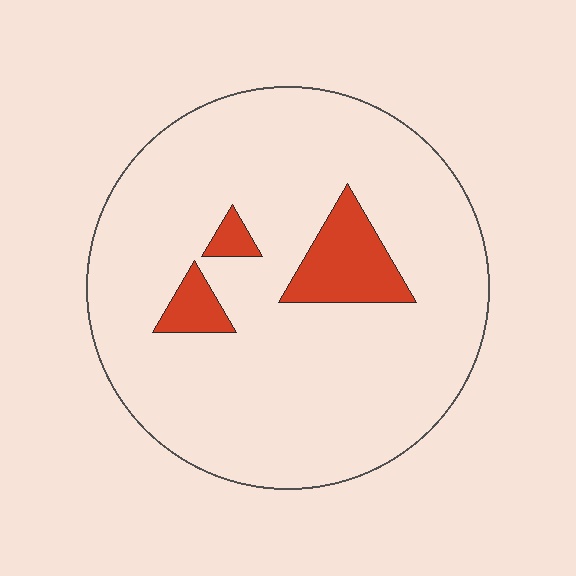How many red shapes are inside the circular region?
3.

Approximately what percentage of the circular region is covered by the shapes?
Approximately 10%.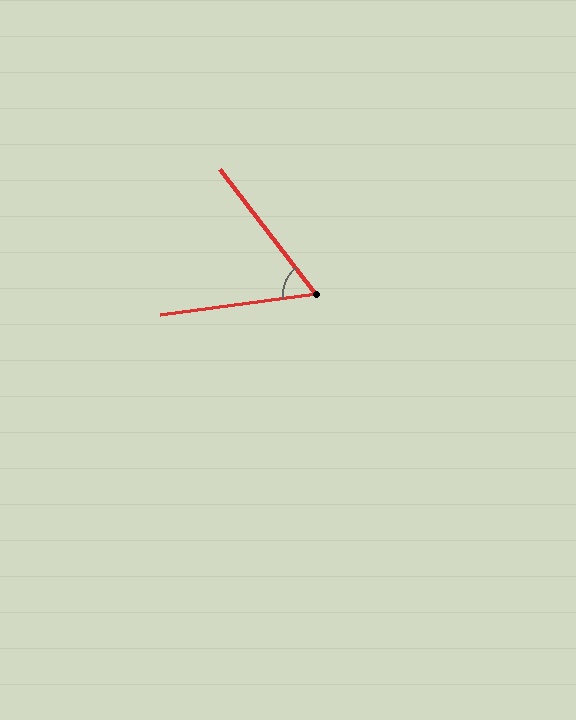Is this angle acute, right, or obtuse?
It is acute.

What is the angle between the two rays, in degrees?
Approximately 60 degrees.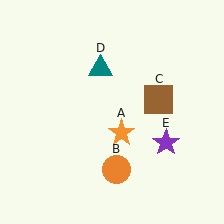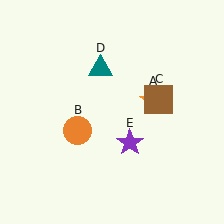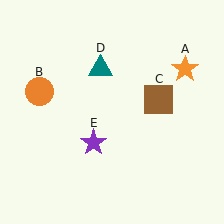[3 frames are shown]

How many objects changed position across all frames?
3 objects changed position: orange star (object A), orange circle (object B), purple star (object E).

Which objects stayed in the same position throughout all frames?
Brown square (object C) and teal triangle (object D) remained stationary.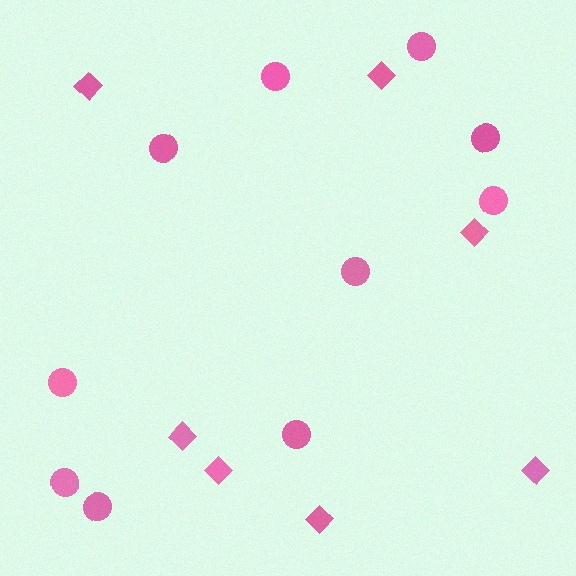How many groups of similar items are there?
There are 2 groups: one group of circles (10) and one group of diamonds (7).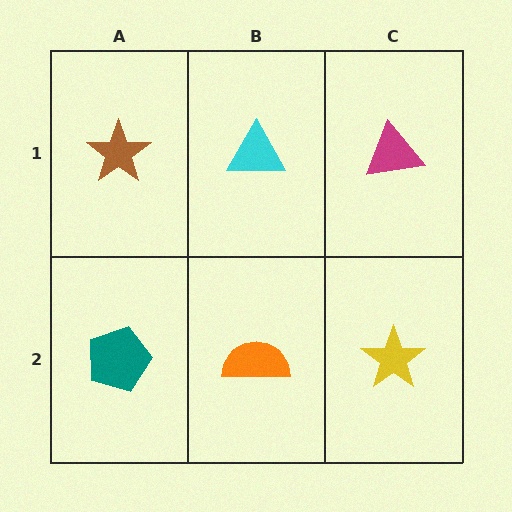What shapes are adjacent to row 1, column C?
A yellow star (row 2, column C), a cyan triangle (row 1, column B).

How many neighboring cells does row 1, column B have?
3.